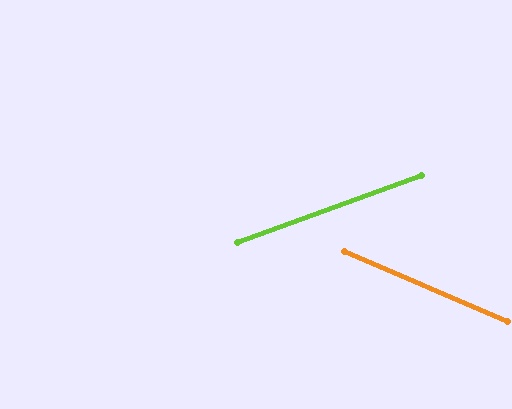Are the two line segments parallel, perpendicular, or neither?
Neither parallel nor perpendicular — they differ by about 43°.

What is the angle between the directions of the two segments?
Approximately 43 degrees.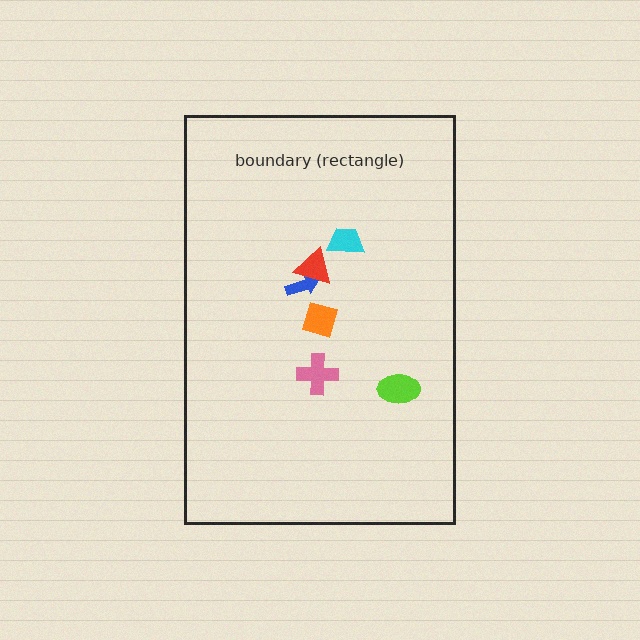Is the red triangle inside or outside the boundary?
Inside.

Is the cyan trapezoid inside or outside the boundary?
Inside.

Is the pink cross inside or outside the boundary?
Inside.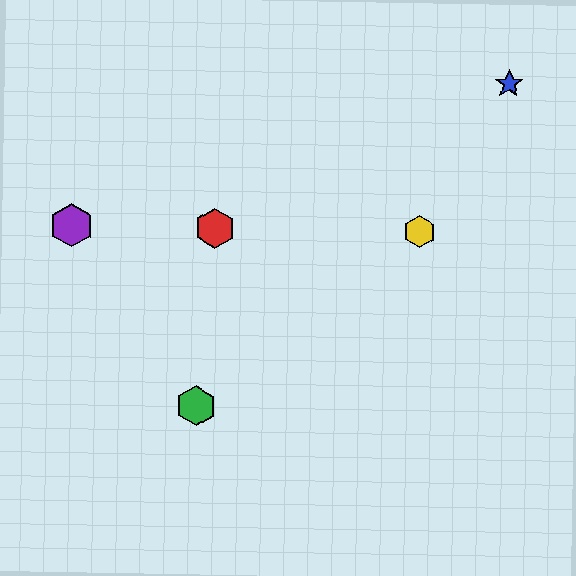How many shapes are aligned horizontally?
3 shapes (the red hexagon, the yellow hexagon, the purple hexagon) are aligned horizontally.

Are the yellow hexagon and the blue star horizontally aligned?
No, the yellow hexagon is at y≈232 and the blue star is at y≈83.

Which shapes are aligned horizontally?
The red hexagon, the yellow hexagon, the purple hexagon are aligned horizontally.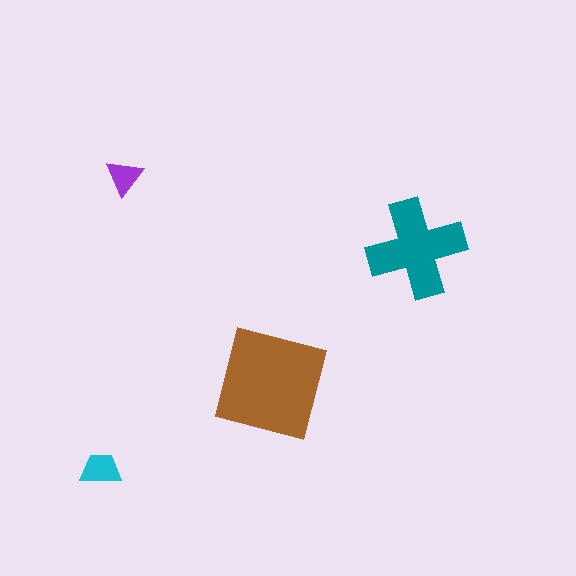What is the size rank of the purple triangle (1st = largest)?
4th.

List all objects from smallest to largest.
The purple triangle, the cyan trapezoid, the teal cross, the brown square.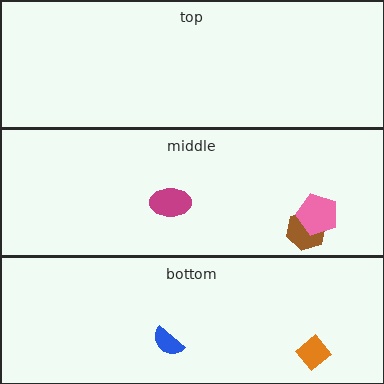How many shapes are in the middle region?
3.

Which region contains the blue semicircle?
The bottom region.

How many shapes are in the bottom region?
2.